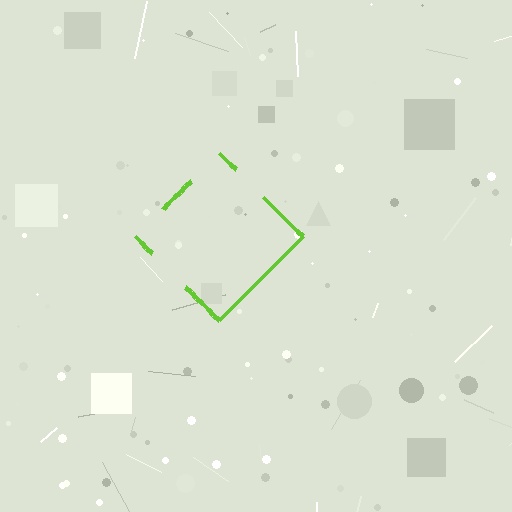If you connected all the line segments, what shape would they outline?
They would outline a diamond.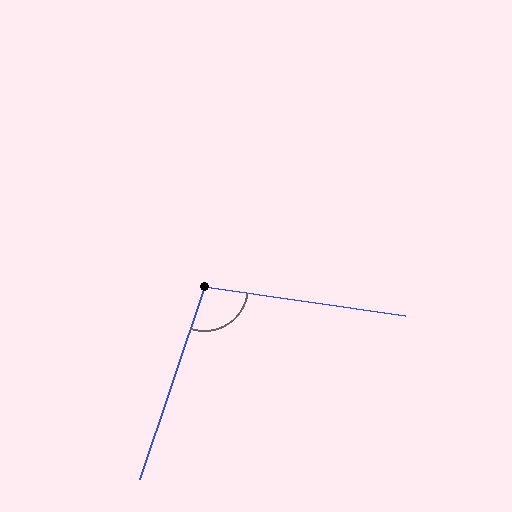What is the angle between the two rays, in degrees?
Approximately 101 degrees.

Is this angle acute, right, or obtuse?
It is obtuse.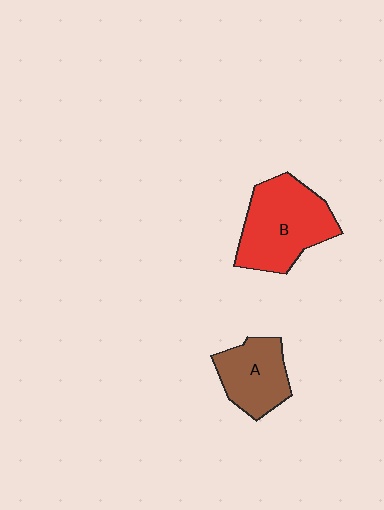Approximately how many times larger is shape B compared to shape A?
Approximately 1.5 times.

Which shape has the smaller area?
Shape A (brown).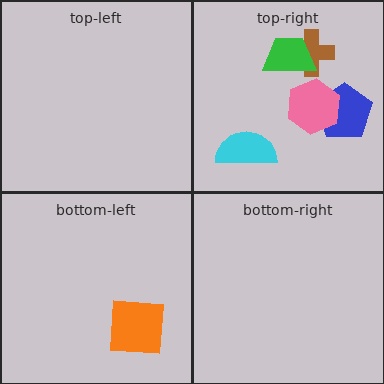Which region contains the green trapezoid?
The top-right region.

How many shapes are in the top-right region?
5.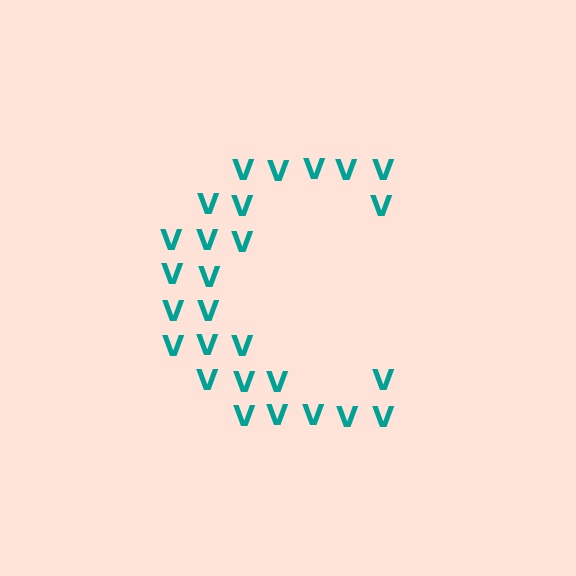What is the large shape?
The large shape is the letter C.